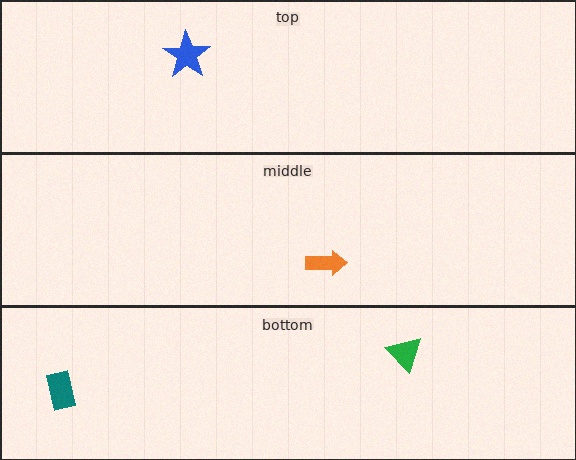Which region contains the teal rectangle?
The bottom region.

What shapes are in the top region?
The blue star.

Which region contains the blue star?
The top region.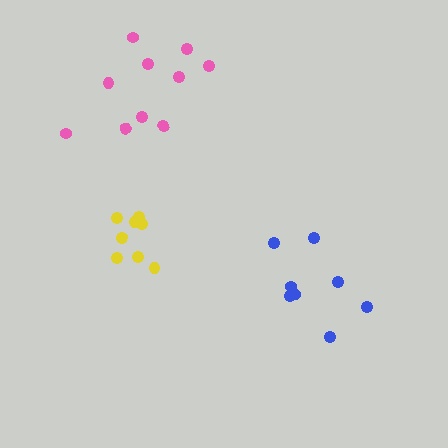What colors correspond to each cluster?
The clusters are colored: yellow, blue, pink.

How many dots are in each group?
Group 1: 8 dots, Group 2: 8 dots, Group 3: 10 dots (26 total).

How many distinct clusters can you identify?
There are 3 distinct clusters.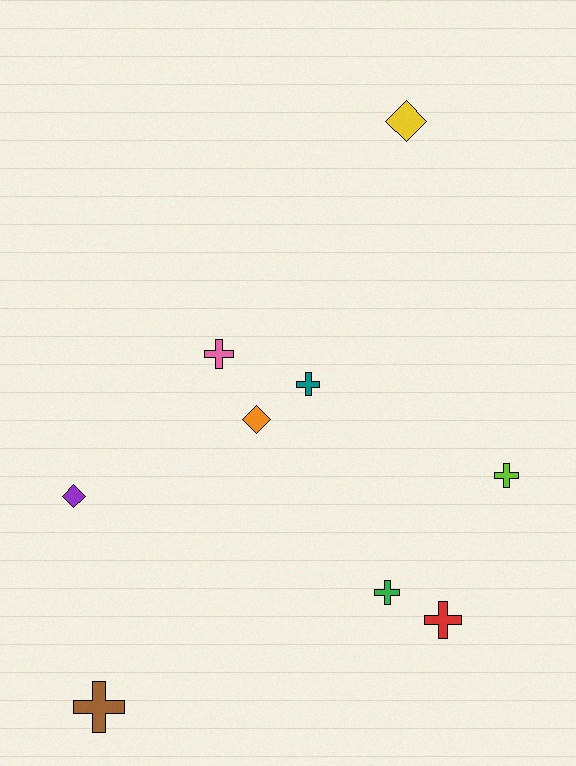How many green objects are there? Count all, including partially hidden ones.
There is 1 green object.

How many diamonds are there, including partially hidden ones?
There are 3 diamonds.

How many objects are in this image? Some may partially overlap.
There are 9 objects.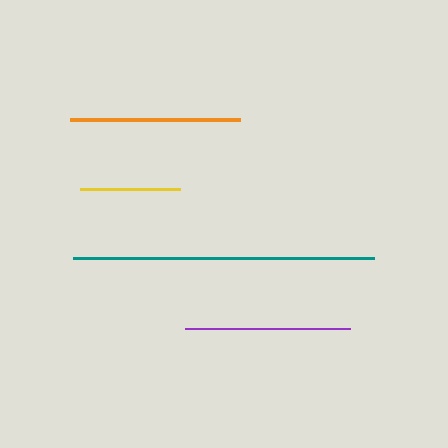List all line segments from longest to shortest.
From longest to shortest: teal, orange, purple, yellow.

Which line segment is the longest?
The teal line is the longest at approximately 301 pixels.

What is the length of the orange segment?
The orange segment is approximately 170 pixels long.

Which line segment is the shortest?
The yellow line is the shortest at approximately 99 pixels.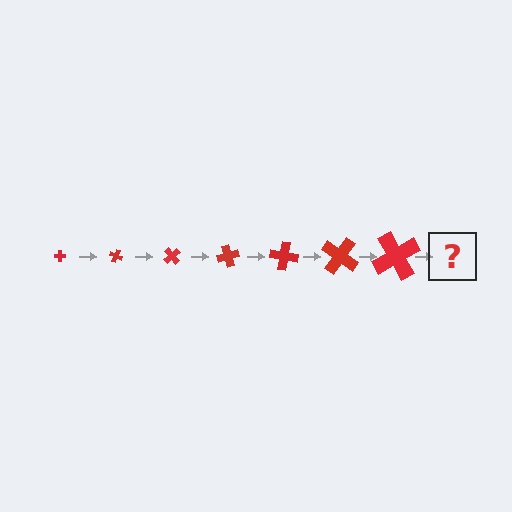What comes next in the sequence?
The next element should be a cross, larger than the previous one and rotated 175 degrees from the start.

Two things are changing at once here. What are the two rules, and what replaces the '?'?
The two rules are that the cross grows larger each step and it rotates 25 degrees each step. The '?' should be a cross, larger than the previous one and rotated 175 degrees from the start.